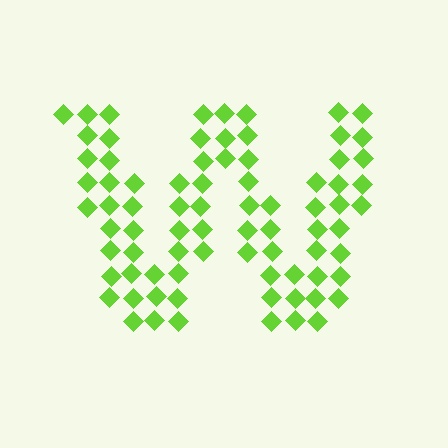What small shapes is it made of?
It is made of small diamonds.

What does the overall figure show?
The overall figure shows the letter W.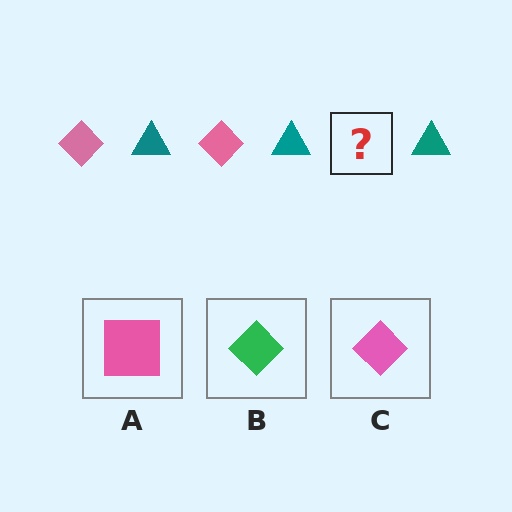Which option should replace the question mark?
Option C.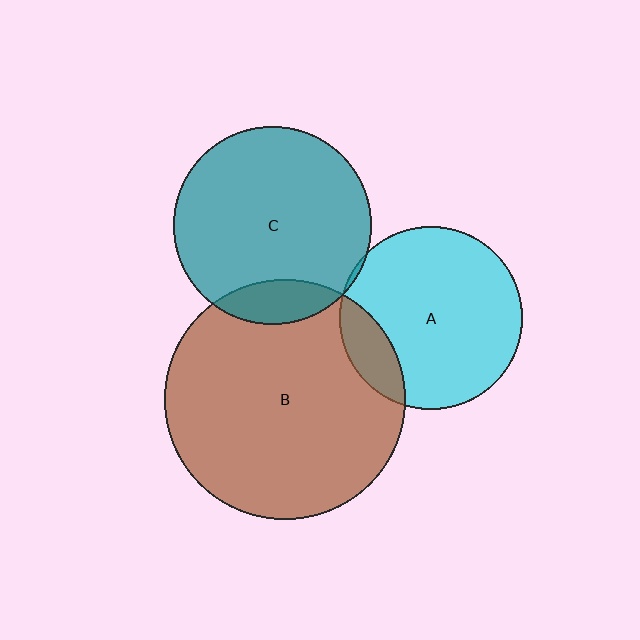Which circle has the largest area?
Circle B (brown).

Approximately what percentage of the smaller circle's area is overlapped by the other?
Approximately 15%.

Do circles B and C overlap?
Yes.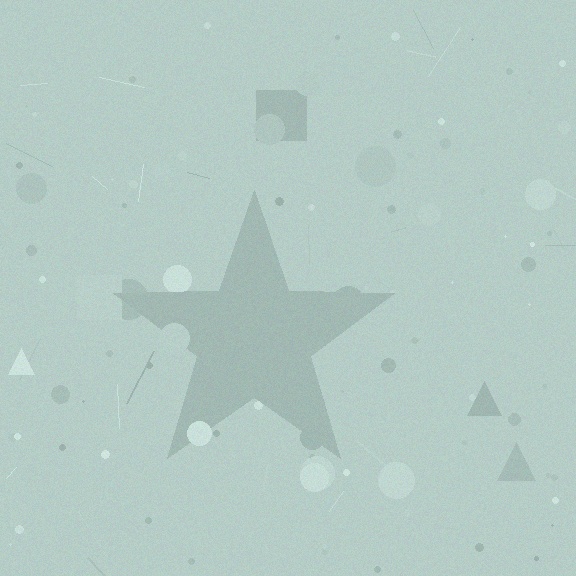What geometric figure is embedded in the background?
A star is embedded in the background.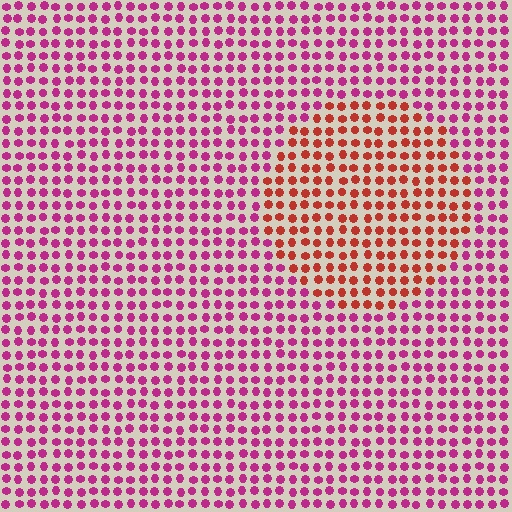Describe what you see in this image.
The image is filled with small magenta elements in a uniform arrangement. A circle-shaped region is visible where the elements are tinted to a slightly different hue, forming a subtle color boundary.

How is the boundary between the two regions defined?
The boundary is defined purely by a slight shift in hue (about 43 degrees). Spacing, size, and orientation are identical on both sides.